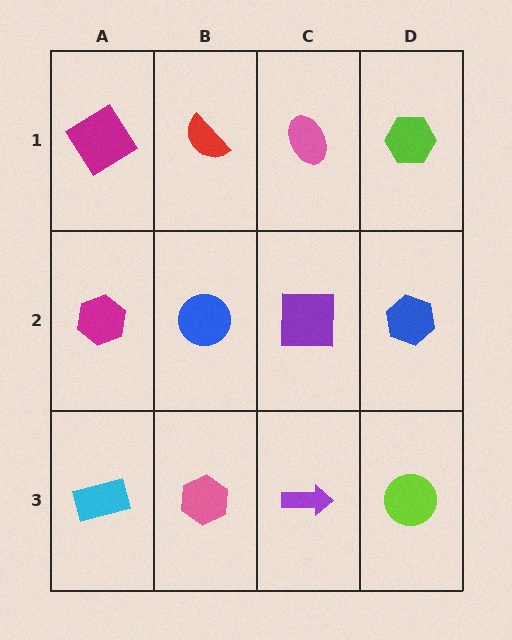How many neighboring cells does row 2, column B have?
4.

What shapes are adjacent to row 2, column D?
A lime hexagon (row 1, column D), a lime circle (row 3, column D), a purple square (row 2, column C).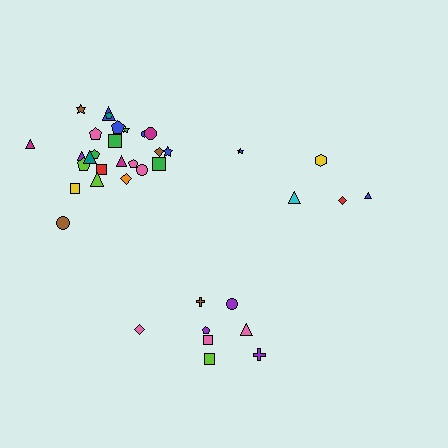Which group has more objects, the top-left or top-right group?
The top-left group.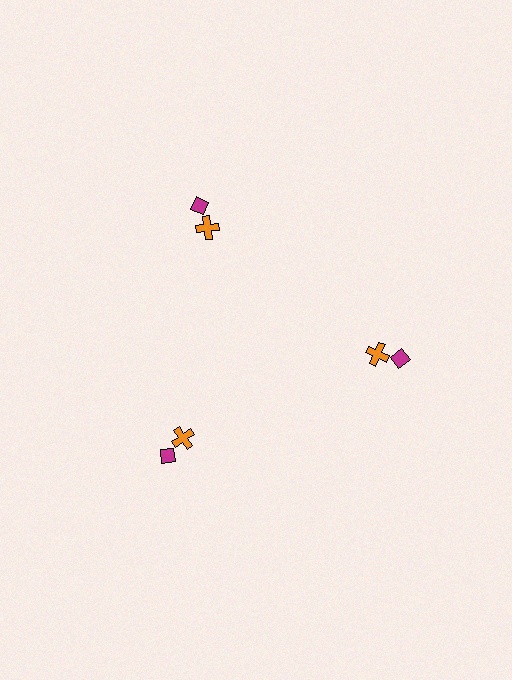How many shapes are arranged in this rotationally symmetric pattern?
There are 6 shapes, arranged in 3 groups of 2.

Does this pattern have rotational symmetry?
Yes, this pattern has 3-fold rotational symmetry. It looks the same after rotating 120 degrees around the center.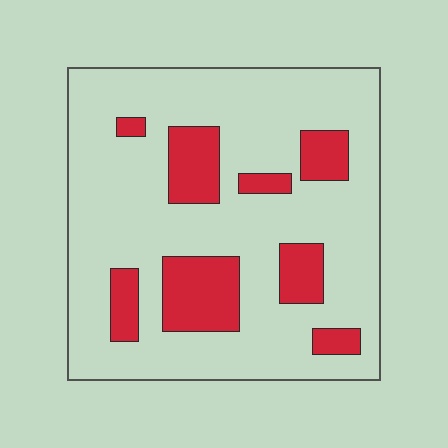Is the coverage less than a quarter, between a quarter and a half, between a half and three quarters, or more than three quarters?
Less than a quarter.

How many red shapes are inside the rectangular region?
8.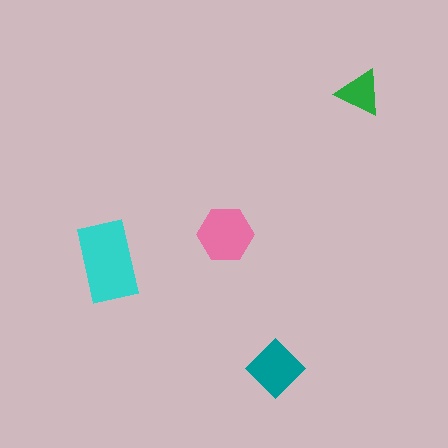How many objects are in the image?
There are 4 objects in the image.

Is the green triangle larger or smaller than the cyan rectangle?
Smaller.